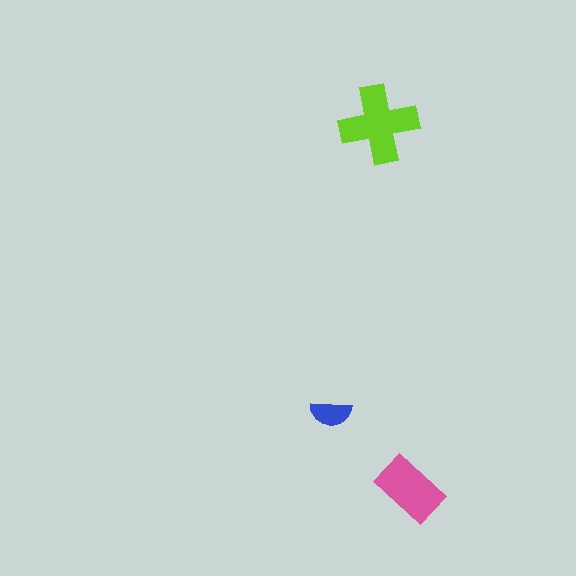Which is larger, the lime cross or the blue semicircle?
The lime cross.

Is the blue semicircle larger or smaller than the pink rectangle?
Smaller.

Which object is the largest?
The lime cross.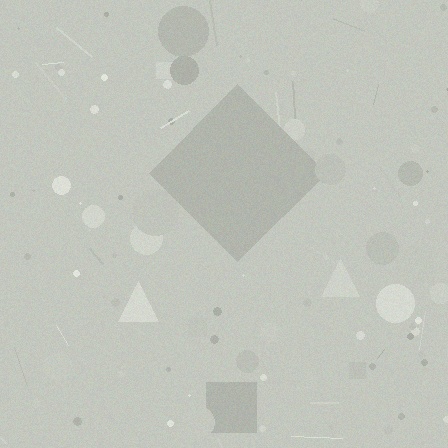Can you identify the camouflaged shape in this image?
The camouflaged shape is a diamond.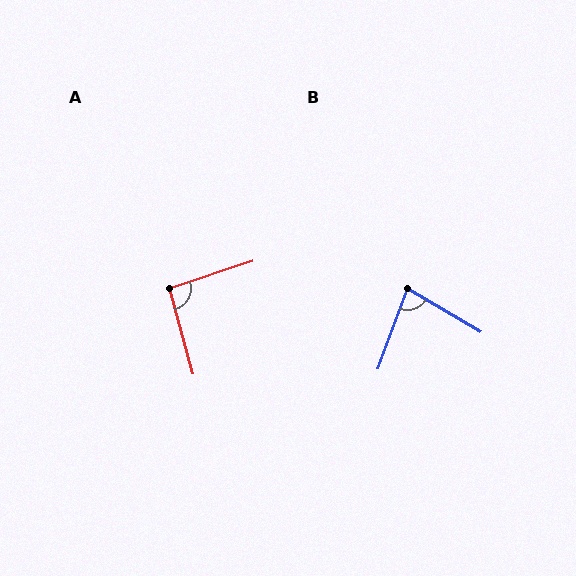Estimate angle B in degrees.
Approximately 80 degrees.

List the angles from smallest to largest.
B (80°), A (93°).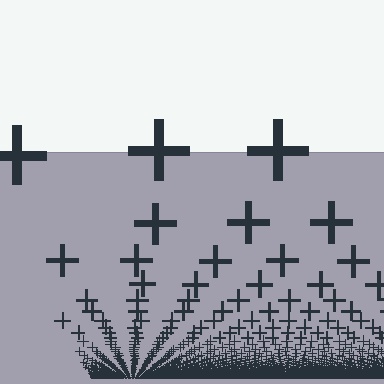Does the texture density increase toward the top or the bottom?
Density increases toward the bottom.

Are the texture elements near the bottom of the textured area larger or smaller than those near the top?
Smaller. The gradient is inverted — elements near the bottom are smaller and denser.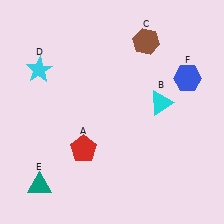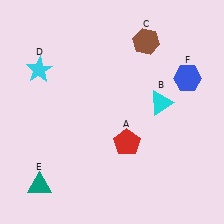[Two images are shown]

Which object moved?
The red pentagon (A) moved right.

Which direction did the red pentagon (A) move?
The red pentagon (A) moved right.